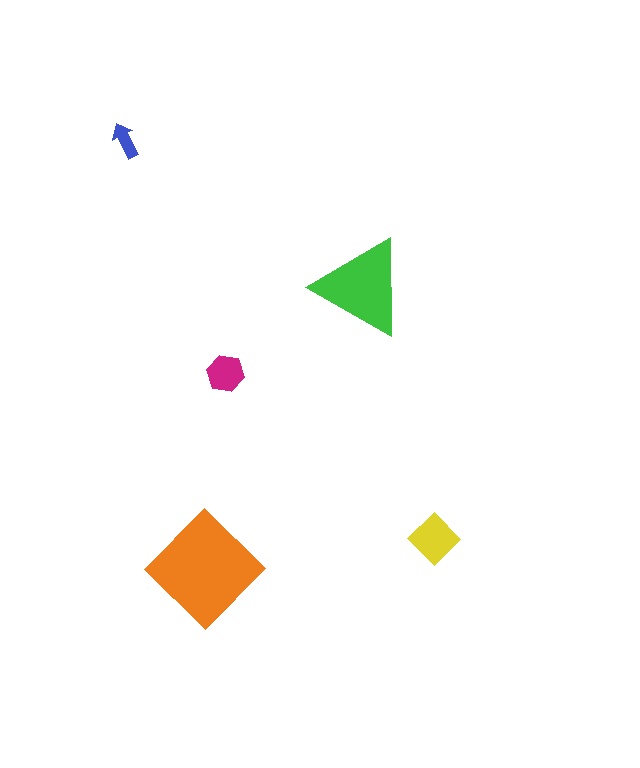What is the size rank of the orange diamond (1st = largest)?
1st.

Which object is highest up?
The blue arrow is topmost.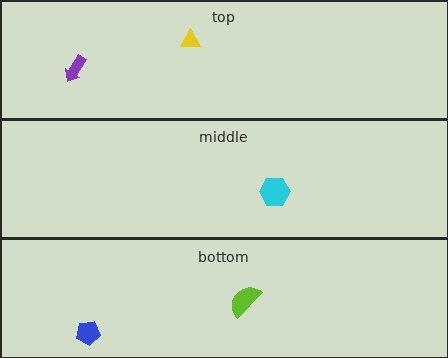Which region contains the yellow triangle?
The top region.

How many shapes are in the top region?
2.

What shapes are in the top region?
The yellow triangle, the purple arrow.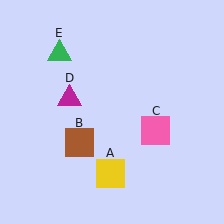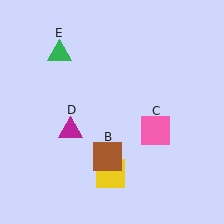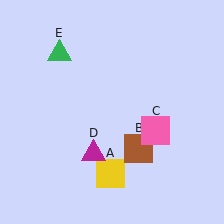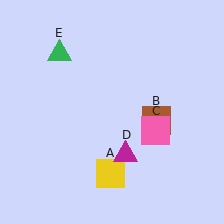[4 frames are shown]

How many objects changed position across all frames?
2 objects changed position: brown square (object B), magenta triangle (object D).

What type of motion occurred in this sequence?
The brown square (object B), magenta triangle (object D) rotated counterclockwise around the center of the scene.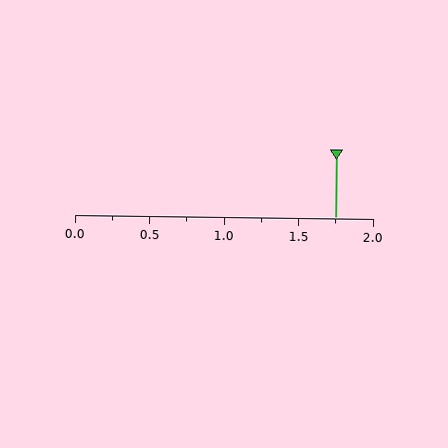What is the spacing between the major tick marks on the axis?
The major ticks are spaced 0.5 apart.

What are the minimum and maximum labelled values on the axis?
The axis runs from 0.0 to 2.0.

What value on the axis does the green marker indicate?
The marker indicates approximately 1.75.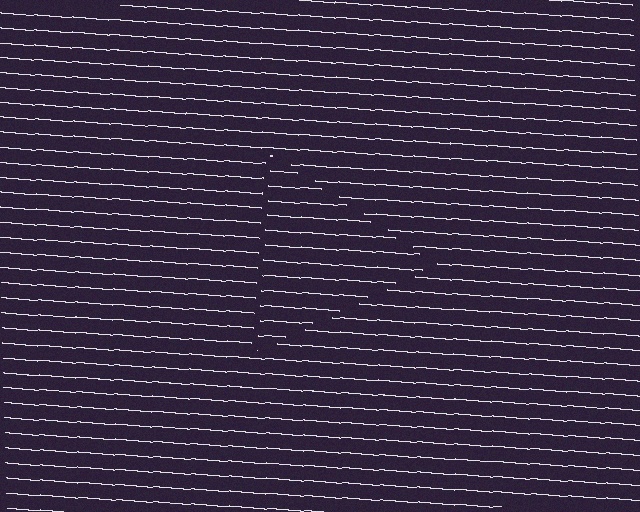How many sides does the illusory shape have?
3 sides — the line-ends trace a triangle.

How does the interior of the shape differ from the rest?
The interior of the shape contains the same grating, shifted by half a period — the contour is defined by the phase discontinuity where line-ends from the inner and outer gratings abut.